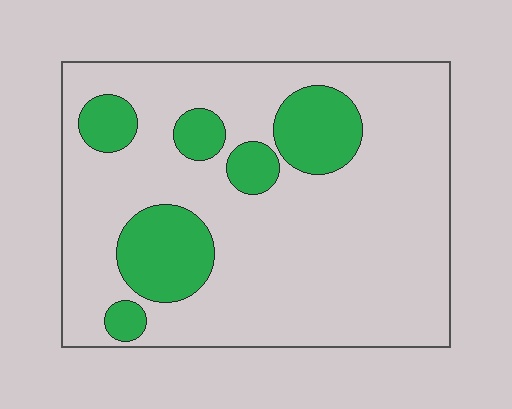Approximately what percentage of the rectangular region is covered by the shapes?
Approximately 20%.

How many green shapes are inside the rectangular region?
6.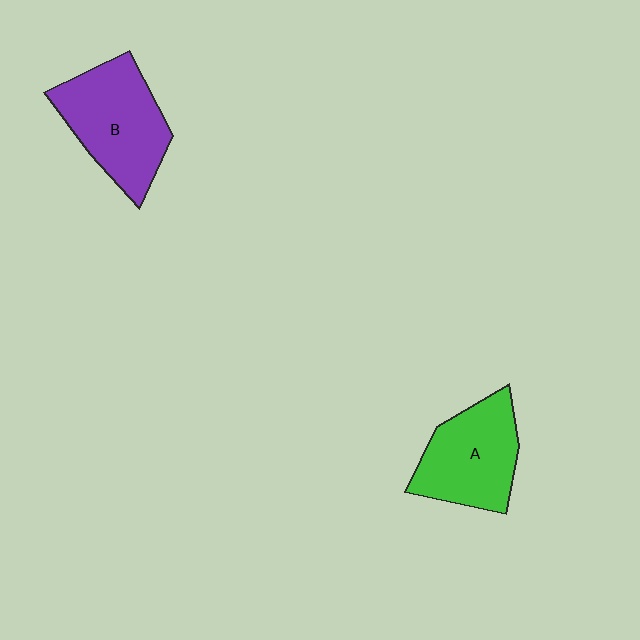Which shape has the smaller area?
Shape A (green).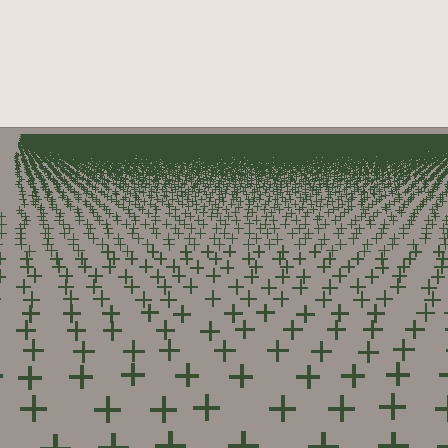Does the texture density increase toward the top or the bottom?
Density increases toward the top.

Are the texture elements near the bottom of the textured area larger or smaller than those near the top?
Larger. Near the bottom, elements are closer to the viewer and appear at a bigger on-screen size.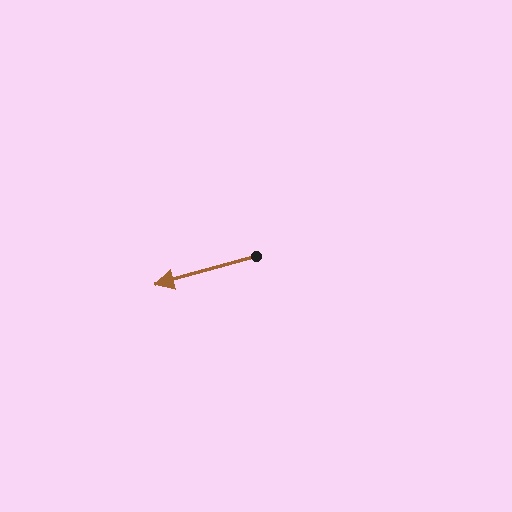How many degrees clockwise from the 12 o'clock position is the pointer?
Approximately 254 degrees.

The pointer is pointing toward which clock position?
Roughly 8 o'clock.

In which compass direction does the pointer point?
West.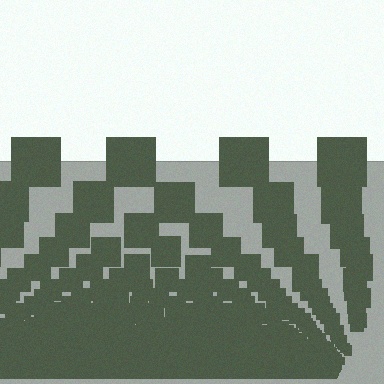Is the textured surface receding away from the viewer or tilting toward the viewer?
The surface appears to tilt toward the viewer. Texture elements get larger and sparser toward the top.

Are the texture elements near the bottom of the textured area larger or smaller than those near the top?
Smaller. The gradient is inverted — elements near the bottom are smaller and denser.